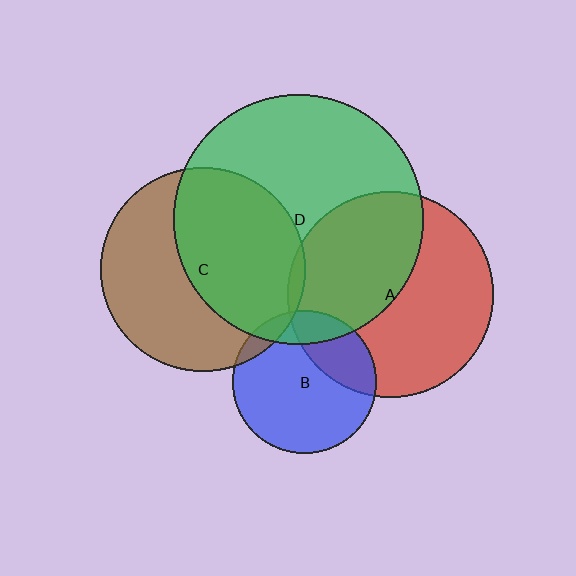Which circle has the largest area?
Circle D (green).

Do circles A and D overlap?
Yes.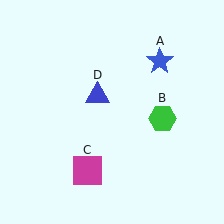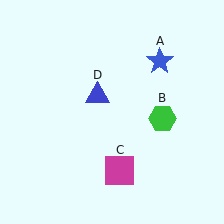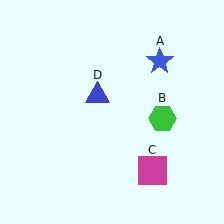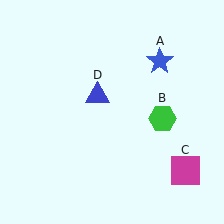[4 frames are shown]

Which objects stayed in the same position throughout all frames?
Blue star (object A) and green hexagon (object B) and blue triangle (object D) remained stationary.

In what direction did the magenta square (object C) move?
The magenta square (object C) moved right.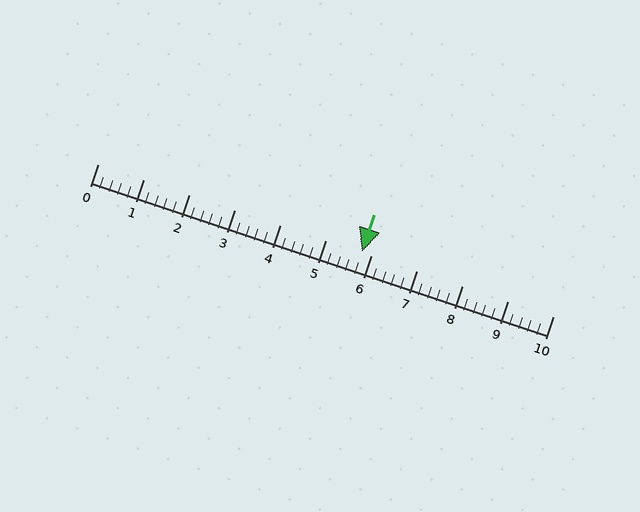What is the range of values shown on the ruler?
The ruler shows values from 0 to 10.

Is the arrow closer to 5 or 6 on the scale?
The arrow is closer to 6.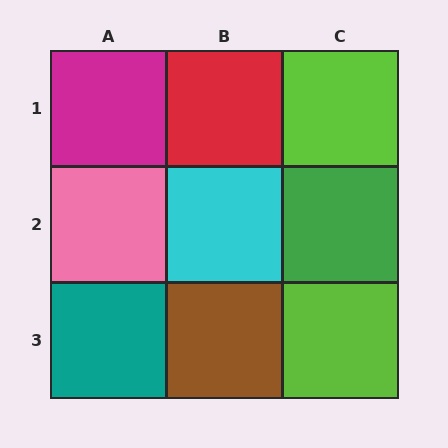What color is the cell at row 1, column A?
Magenta.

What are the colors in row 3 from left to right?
Teal, brown, lime.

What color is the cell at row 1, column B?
Red.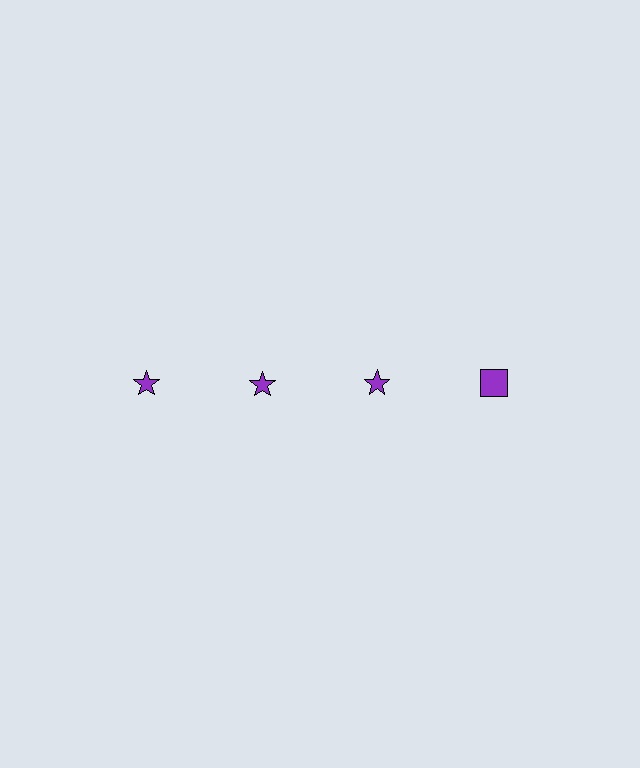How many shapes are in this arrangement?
There are 4 shapes arranged in a grid pattern.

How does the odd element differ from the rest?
It has a different shape: square instead of star.